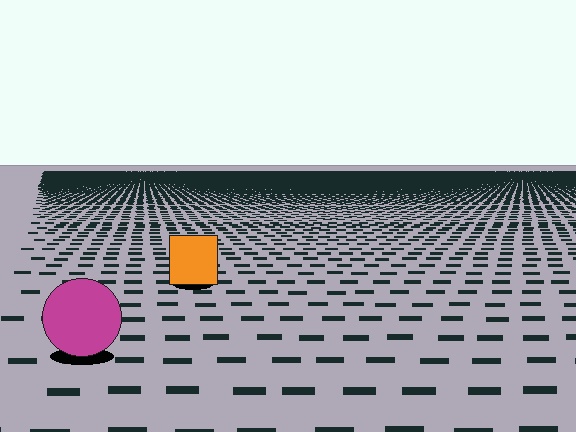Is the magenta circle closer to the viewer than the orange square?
Yes. The magenta circle is closer — you can tell from the texture gradient: the ground texture is coarser near it.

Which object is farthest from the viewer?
The orange square is farthest from the viewer. It appears smaller and the ground texture around it is denser.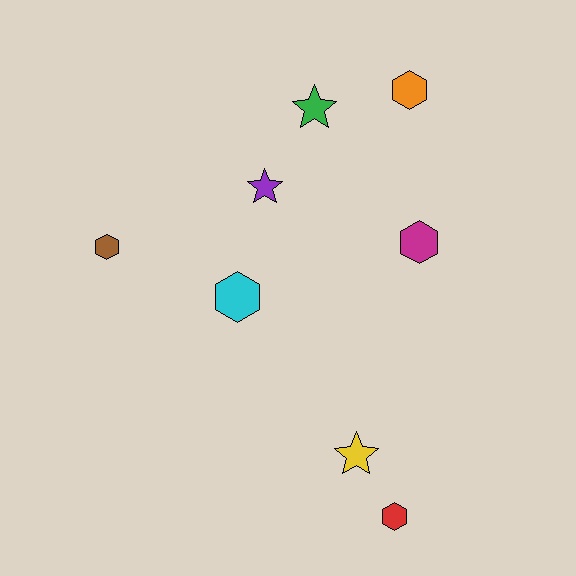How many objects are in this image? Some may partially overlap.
There are 8 objects.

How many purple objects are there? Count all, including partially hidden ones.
There is 1 purple object.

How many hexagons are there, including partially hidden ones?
There are 5 hexagons.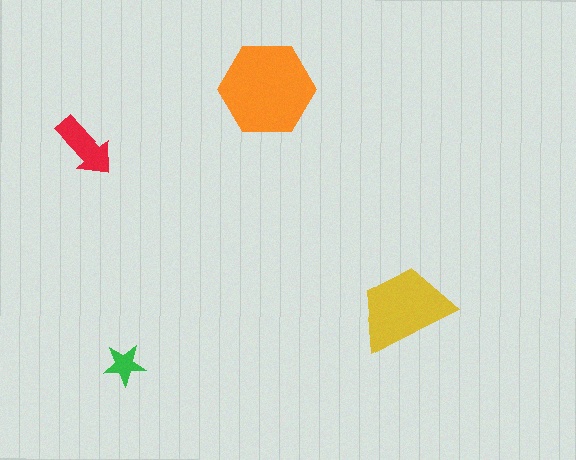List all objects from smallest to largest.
The green star, the red arrow, the yellow trapezoid, the orange hexagon.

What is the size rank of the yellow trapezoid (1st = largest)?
2nd.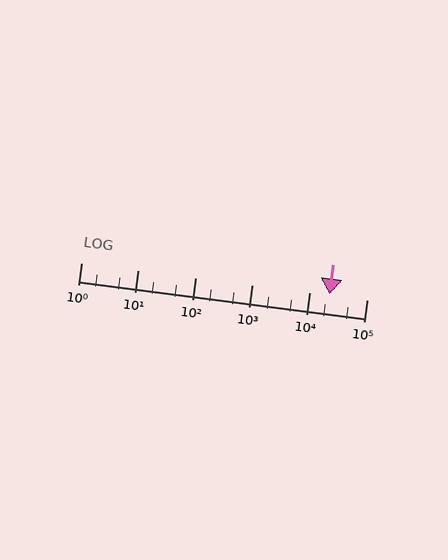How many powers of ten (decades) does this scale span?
The scale spans 5 decades, from 1 to 100000.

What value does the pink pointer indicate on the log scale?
The pointer indicates approximately 22000.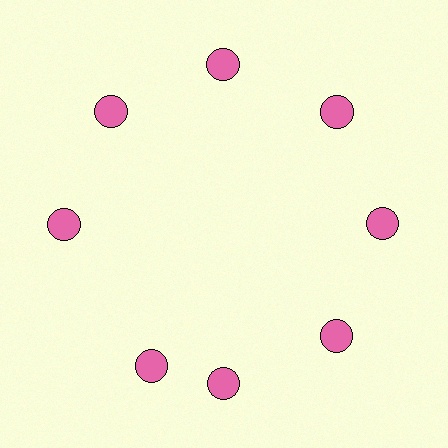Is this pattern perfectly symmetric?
No. The 8 pink circles are arranged in a ring, but one element near the 8 o'clock position is rotated out of alignment along the ring, breaking the 8-fold rotational symmetry.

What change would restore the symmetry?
The symmetry would be restored by rotating it back into even spacing with its neighbors so that all 8 circles sit at equal angles and equal distance from the center.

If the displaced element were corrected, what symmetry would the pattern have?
It would have 8-fold rotational symmetry — the pattern would map onto itself every 45 degrees.